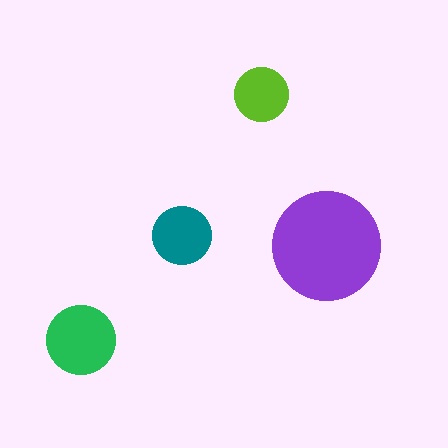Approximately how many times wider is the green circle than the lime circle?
About 1.5 times wider.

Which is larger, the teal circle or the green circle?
The green one.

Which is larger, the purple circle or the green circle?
The purple one.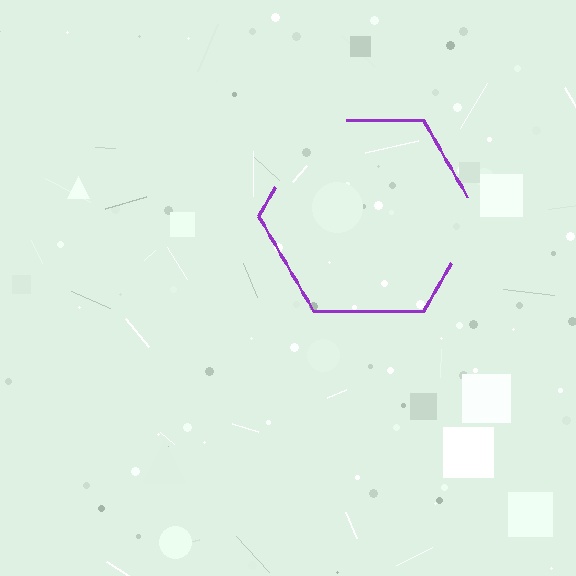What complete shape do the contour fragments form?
The contour fragments form a hexagon.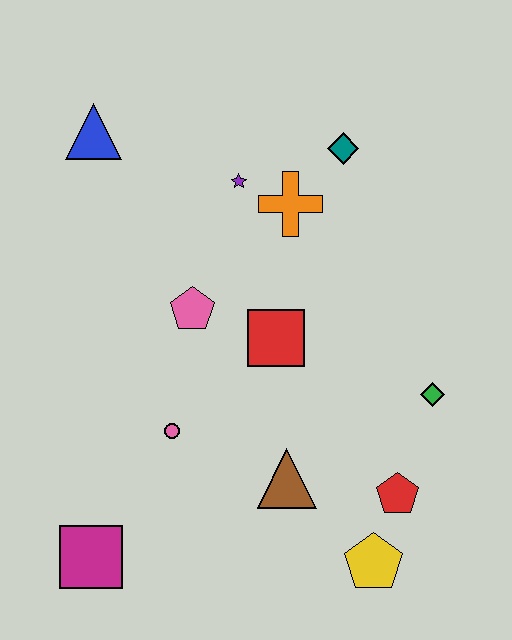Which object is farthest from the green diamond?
The blue triangle is farthest from the green diamond.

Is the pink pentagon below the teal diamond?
Yes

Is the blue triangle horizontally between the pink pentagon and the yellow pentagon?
No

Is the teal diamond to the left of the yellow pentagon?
Yes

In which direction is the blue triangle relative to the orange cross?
The blue triangle is to the left of the orange cross.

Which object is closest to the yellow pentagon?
The red pentagon is closest to the yellow pentagon.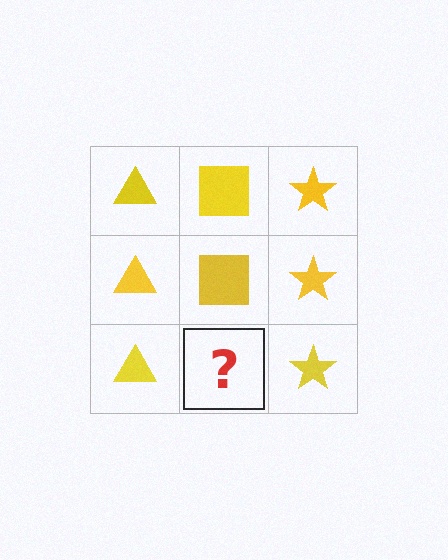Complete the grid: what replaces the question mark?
The question mark should be replaced with a yellow square.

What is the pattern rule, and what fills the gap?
The rule is that each column has a consistent shape. The gap should be filled with a yellow square.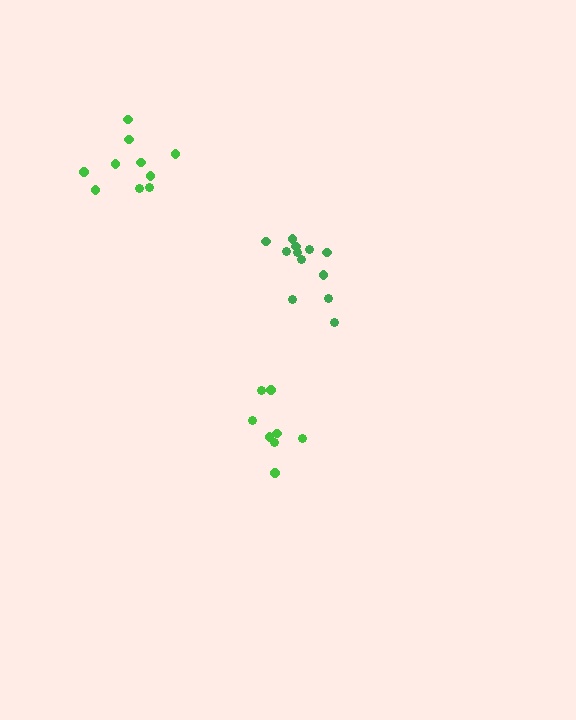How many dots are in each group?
Group 1: 10 dots, Group 2: 8 dots, Group 3: 12 dots (30 total).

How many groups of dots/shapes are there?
There are 3 groups.